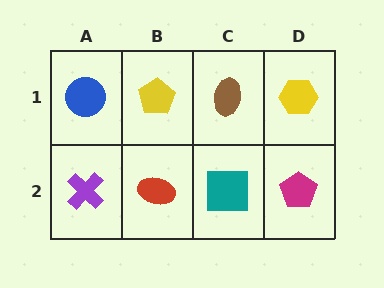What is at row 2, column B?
A red ellipse.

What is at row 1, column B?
A yellow pentagon.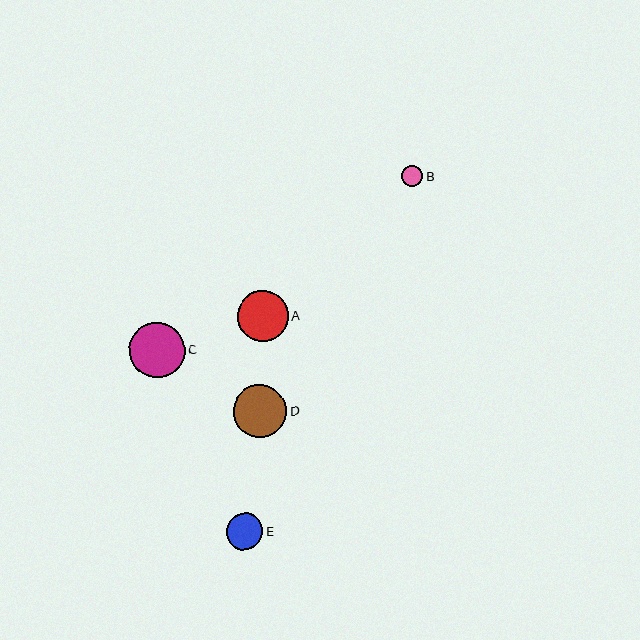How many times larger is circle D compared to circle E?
Circle D is approximately 1.5 times the size of circle E.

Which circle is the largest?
Circle C is the largest with a size of approximately 55 pixels.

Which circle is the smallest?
Circle B is the smallest with a size of approximately 21 pixels.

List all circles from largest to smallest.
From largest to smallest: C, D, A, E, B.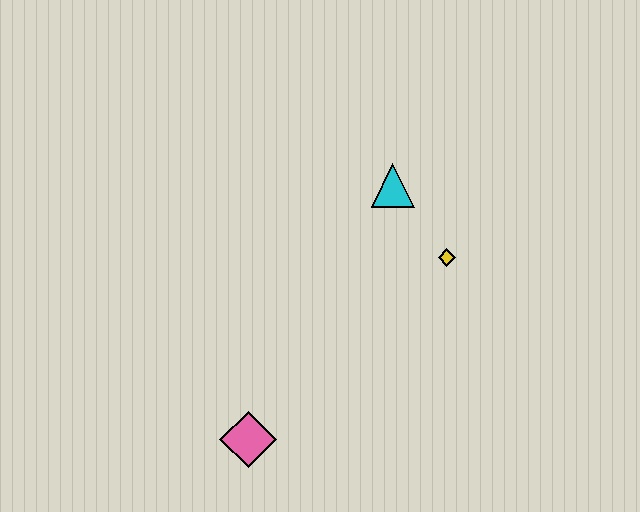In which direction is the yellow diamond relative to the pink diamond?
The yellow diamond is to the right of the pink diamond.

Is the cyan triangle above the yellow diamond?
Yes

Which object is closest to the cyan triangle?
The yellow diamond is closest to the cyan triangle.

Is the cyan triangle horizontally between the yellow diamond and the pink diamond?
Yes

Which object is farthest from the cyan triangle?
The pink diamond is farthest from the cyan triangle.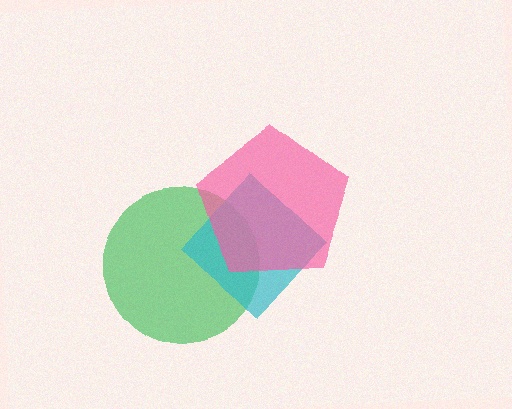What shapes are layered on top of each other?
The layered shapes are: a green circle, a cyan diamond, a pink pentagon.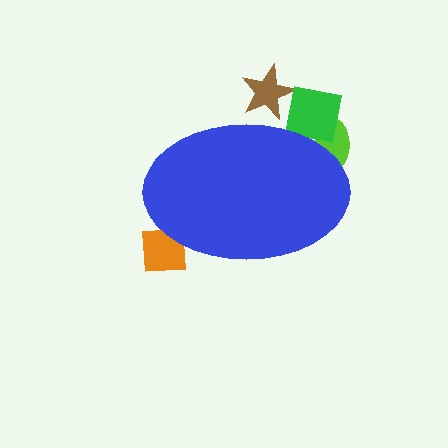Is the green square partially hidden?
Yes, the green square is partially hidden behind the blue ellipse.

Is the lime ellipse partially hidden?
Yes, the lime ellipse is partially hidden behind the blue ellipse.